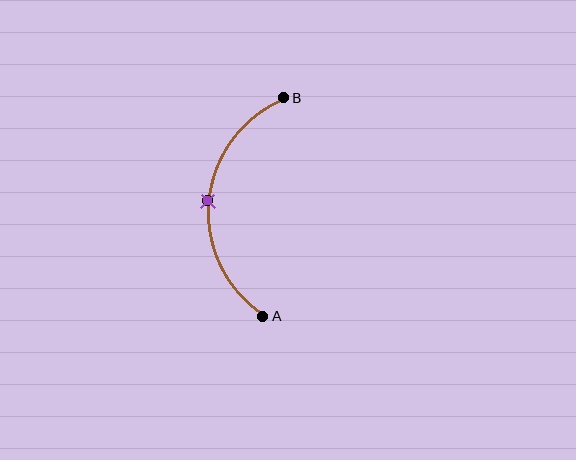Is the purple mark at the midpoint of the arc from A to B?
Yes. The purple mark lies on the arc at equal arc-length from both A and B — it is the arc midpoint.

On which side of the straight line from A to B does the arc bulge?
The arc bulges to the left of the straight line connecting A and B.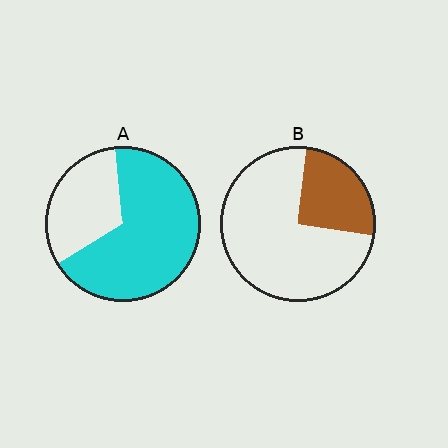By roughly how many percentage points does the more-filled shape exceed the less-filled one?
By roughly 40 percentage points (A over B).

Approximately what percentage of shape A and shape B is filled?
A is approximately 70% and B is approximately 25%.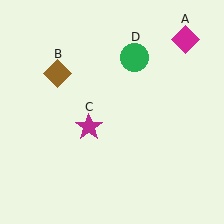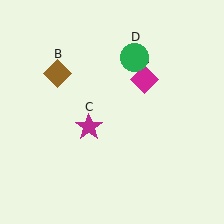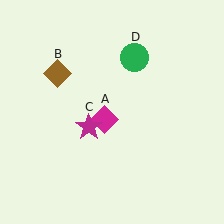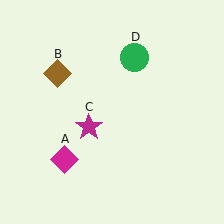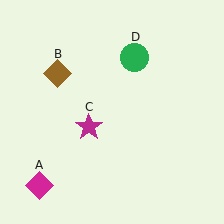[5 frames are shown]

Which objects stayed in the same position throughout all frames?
Brown diamond (object B) and magenta star (object C) and green circle (object D) remained stationary.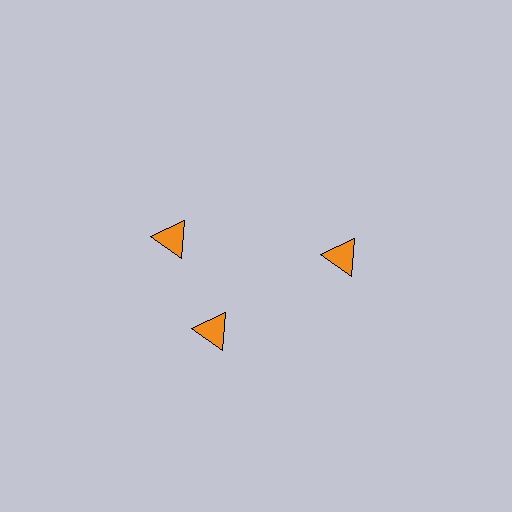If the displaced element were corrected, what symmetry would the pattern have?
It would have 3-fold rotational symmetry — the pattern would map onto itself every 120 degrees.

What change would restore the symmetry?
The symmetry would be restored by rotating it back into even spacing with its neighbors so that all 3 triangles sit at equal angles and equal distance from the center.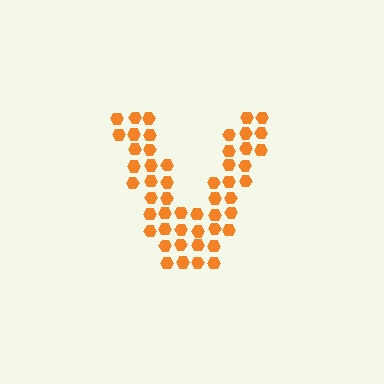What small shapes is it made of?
It is made of small hexagons.